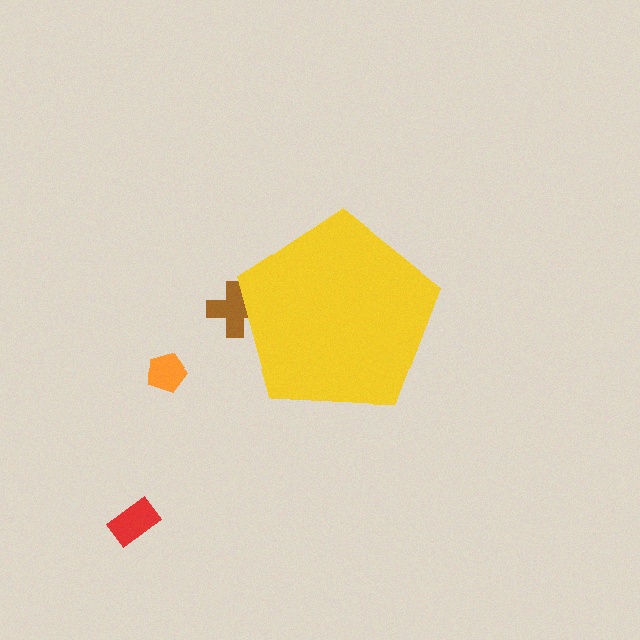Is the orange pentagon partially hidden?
No, the orange pentagon is fully visible.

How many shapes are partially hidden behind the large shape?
1 shape is partially hidden.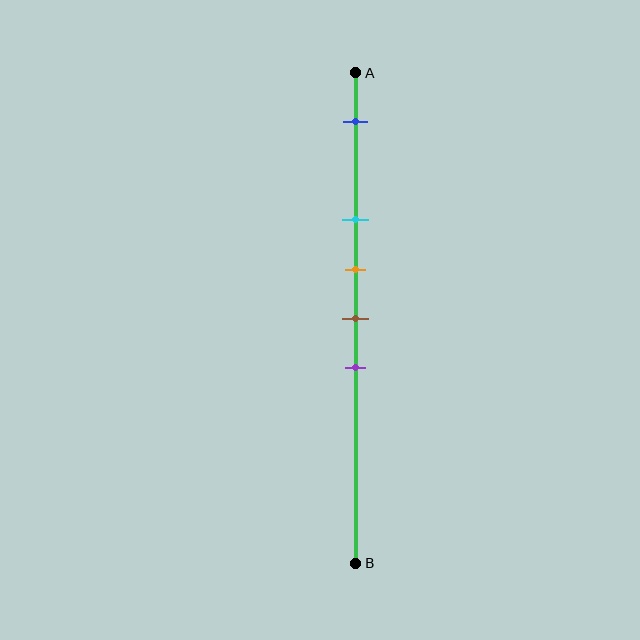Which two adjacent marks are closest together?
The orange and brown marks are the closest adjacent pair.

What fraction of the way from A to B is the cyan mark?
The cyan mark is approximately 30% (0.3) of the way from A to B.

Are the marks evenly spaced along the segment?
No, the marks are not evenly spaced.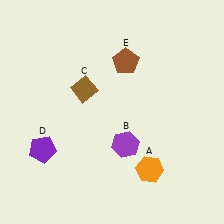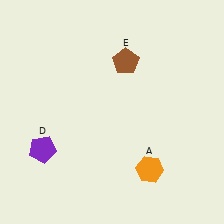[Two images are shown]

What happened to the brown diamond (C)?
The brown diamond (C) was removed in Image 2. It was in the top-left area of Image 1.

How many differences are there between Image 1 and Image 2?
There are 2 differences between the two images.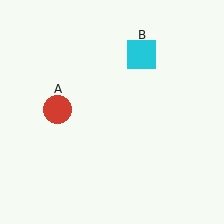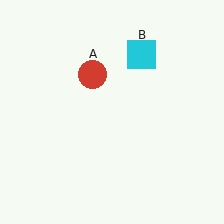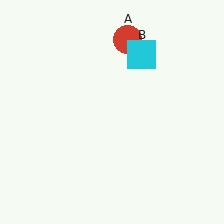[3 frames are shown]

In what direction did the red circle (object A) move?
The red circle (object A) moved up and to the right.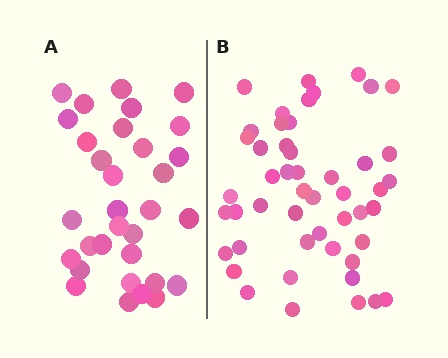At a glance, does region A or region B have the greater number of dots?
Region B (the right region) has more dots.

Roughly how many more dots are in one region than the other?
Region B has approximately 15 more dots than region A.